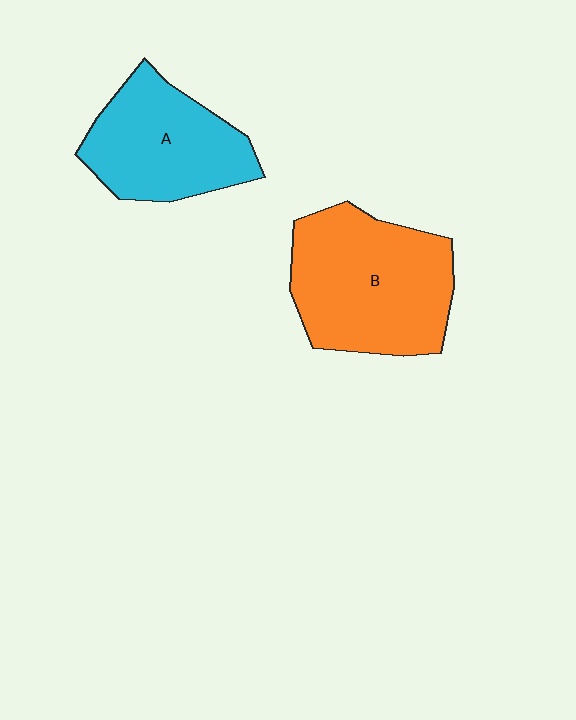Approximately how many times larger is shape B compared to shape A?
Approximately 1.3 times.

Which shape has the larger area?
Shape B (orange).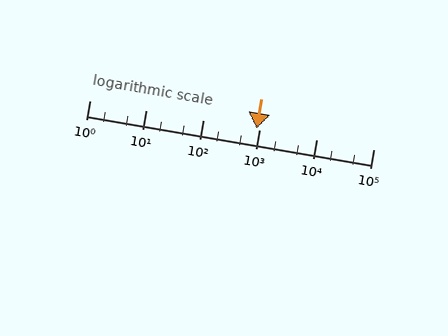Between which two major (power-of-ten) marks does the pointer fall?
The pointer is between 100 and 1000.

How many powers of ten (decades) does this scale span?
The scale spans 5 decades, from 1 to 100000.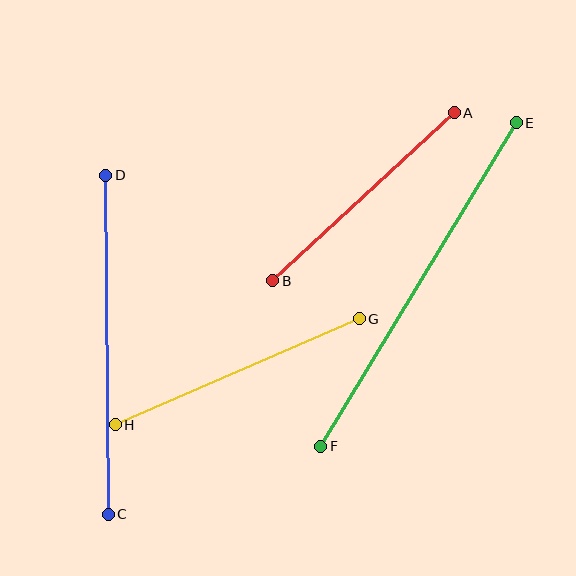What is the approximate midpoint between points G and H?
The midpoint is at approximately (237, 372) pixels.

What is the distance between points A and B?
The distance is approximately 247 pixels.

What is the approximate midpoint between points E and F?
The midpoint is at approximately (419, 285) pixels.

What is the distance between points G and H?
The distance is approximately 266 pixels.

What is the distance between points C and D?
The distance is approximately 339 pixels.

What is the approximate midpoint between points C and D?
The midpoint is at approximately (107, 345) pixels.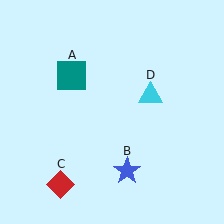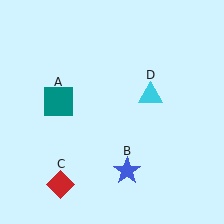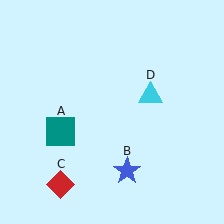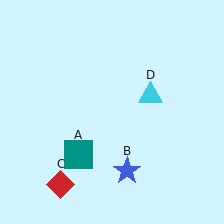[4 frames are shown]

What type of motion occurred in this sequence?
The teal square (object A) rotated counterclockwise around the center of the scene.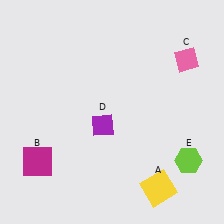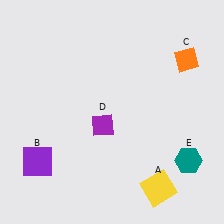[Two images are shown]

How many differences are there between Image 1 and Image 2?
There are 3 differences between the two images.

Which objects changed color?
B changed from magenta to purple. C changed from pink to orange. E changed from lime to teal.